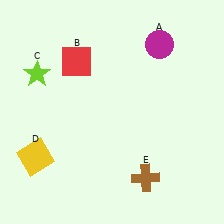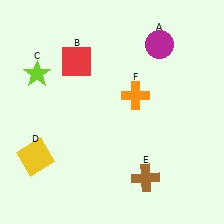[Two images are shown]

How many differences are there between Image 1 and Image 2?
There is 1 difference between the two images.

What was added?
An orange cross (F) was added in Image 2.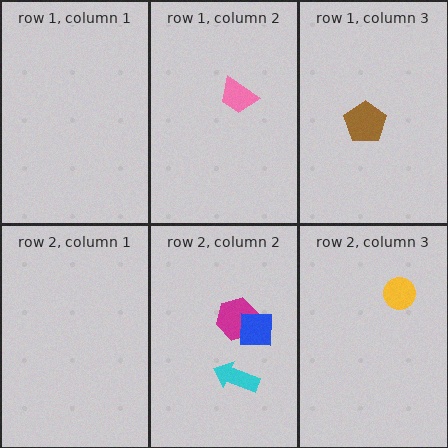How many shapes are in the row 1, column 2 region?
1.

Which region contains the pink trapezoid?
The row 1, column 2 region.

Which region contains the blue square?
The row 2, column 2 region.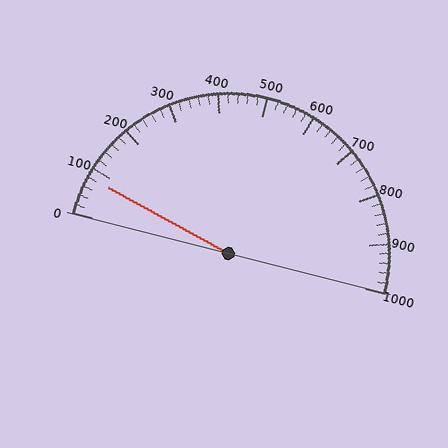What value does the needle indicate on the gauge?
The needle indicates approximately 80.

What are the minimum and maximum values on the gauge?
The gauge ranges from 0 to 1000.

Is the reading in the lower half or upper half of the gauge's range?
The reading is in the lower half of the range (0 to 1000).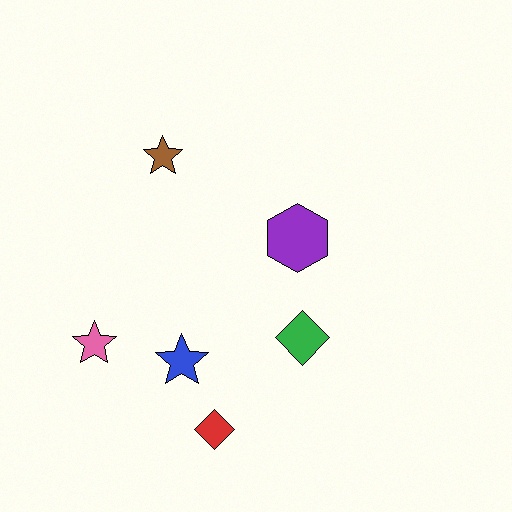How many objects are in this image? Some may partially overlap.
There are 6 objects.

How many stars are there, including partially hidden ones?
There are 3 stars.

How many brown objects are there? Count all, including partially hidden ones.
There is 1 brown object.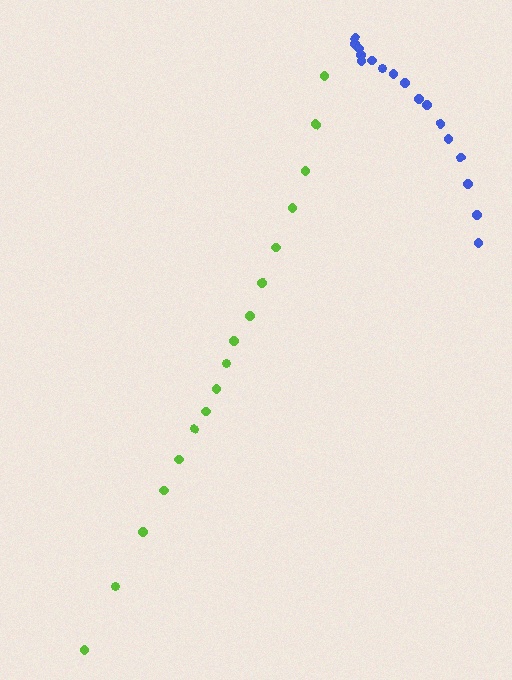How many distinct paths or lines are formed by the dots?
There are 2 distinct paths.